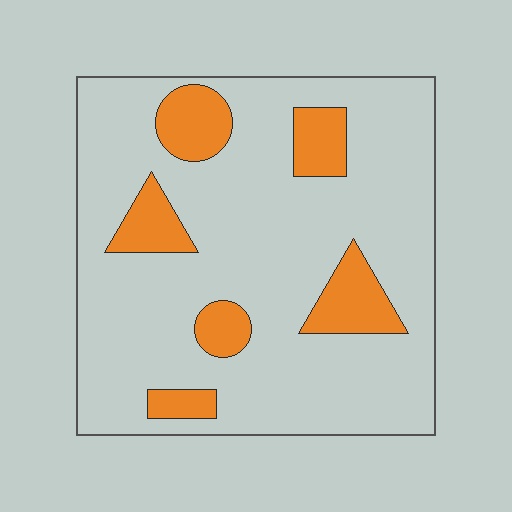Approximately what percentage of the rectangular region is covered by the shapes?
Approximately 15%.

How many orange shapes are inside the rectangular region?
6.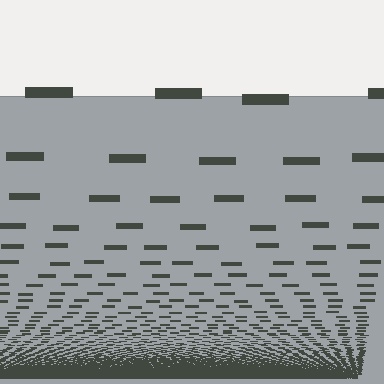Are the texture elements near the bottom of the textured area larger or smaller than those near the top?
Smaller. The gradient is inverted — elements near the bottom are smaller and denser.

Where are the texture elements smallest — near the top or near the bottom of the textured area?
Near the bottom.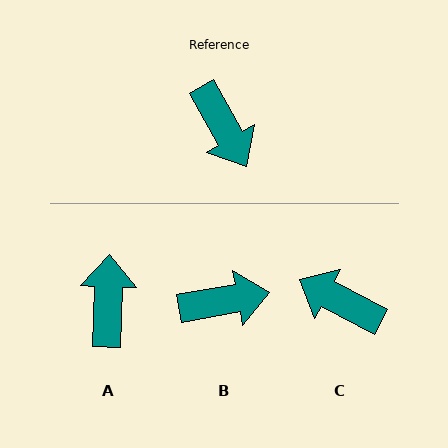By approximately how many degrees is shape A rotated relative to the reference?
Approximately 148 degrees counter-clockwise.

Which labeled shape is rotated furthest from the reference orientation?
A, about 148 degrees away.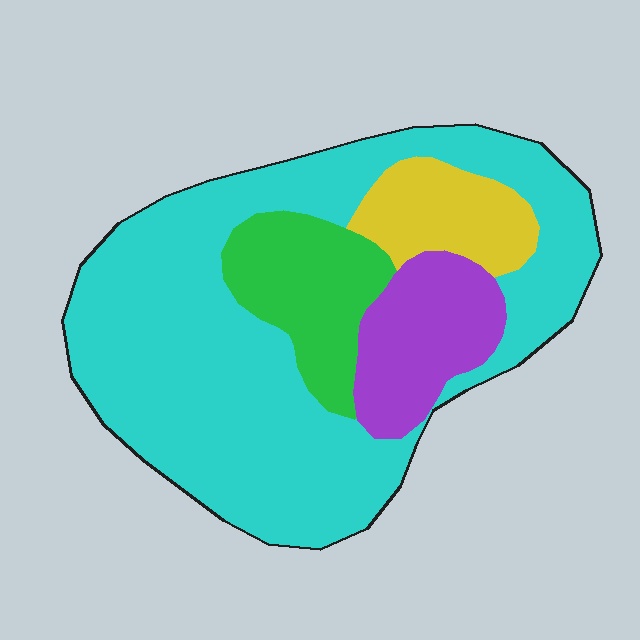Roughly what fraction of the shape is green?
Green covers roughly 15% of the shape.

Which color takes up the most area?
Cyan, at roughly 65%.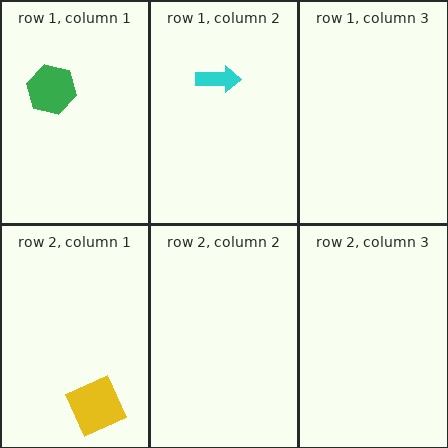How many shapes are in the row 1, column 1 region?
1.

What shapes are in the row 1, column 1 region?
The green hexagon.